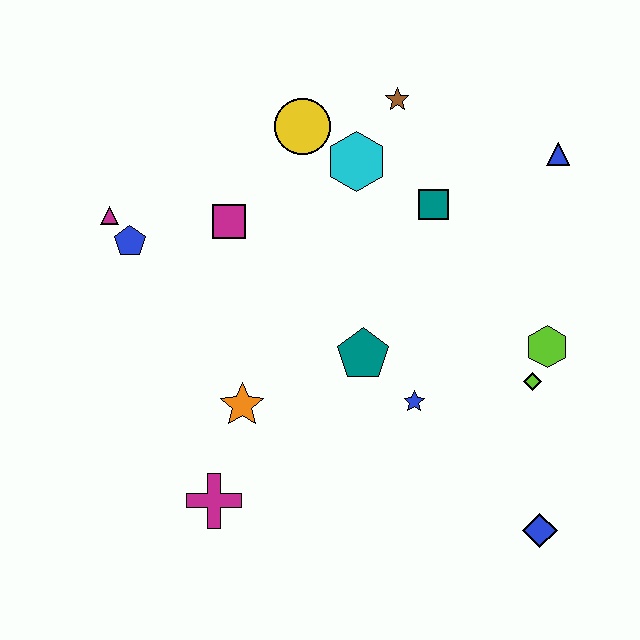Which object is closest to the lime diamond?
The lime hexagon is closest to the lime diamond.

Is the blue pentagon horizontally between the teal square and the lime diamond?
No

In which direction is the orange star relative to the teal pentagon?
The orange star is to the left of the teal pentagon.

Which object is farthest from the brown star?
The blue diamond is farthest from the brown star.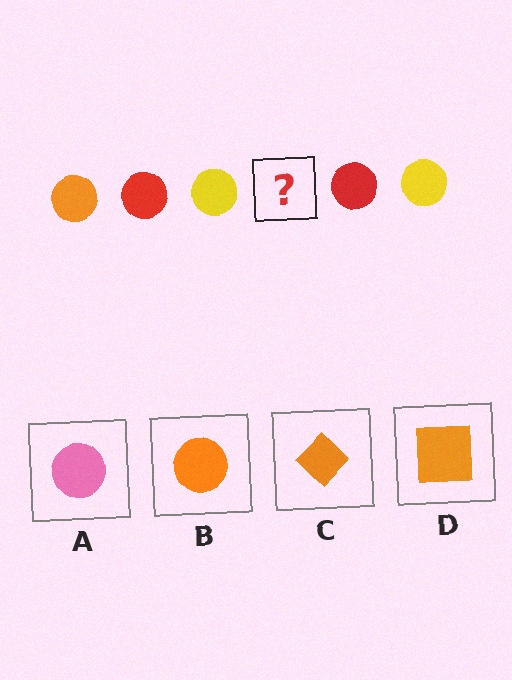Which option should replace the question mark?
Option B.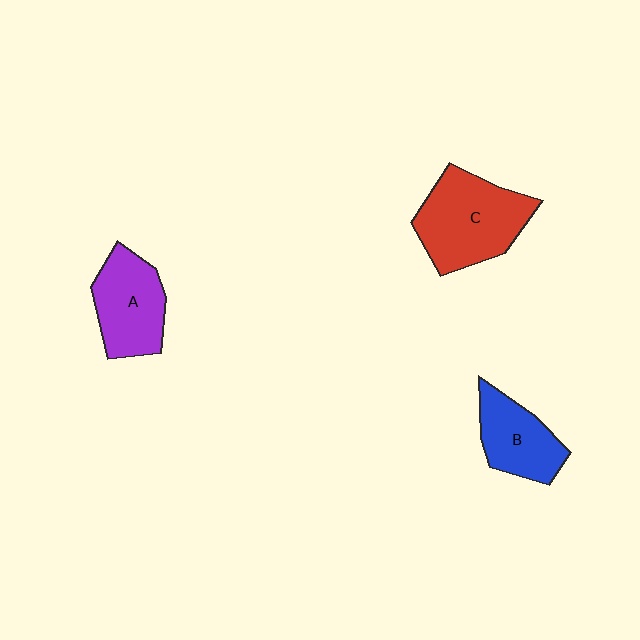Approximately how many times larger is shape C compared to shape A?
Approximately 1.3 times.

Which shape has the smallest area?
Shape B (blue).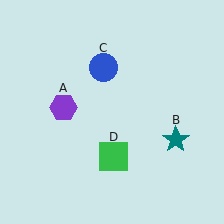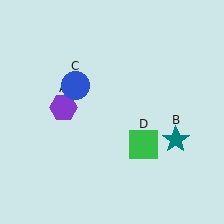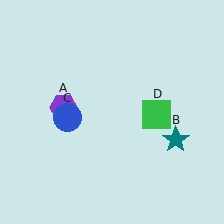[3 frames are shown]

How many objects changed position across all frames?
2 objects changed position: blue circle (object C), green square (object D).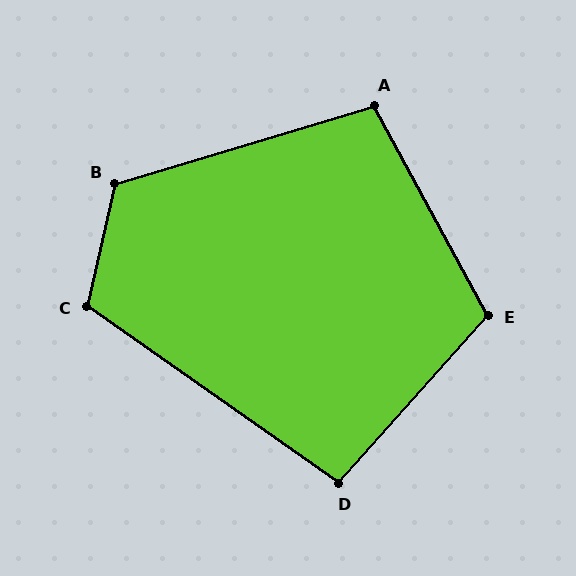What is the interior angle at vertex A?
Approximately 102 degrees (obtuse).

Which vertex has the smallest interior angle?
D, at approximately 96 degrees.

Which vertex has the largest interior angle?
B, at approximately 120 degrees.